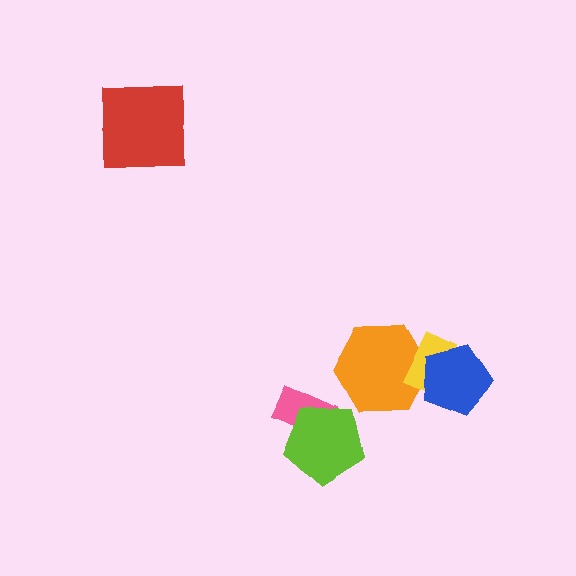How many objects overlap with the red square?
0 objects overlap with the red square.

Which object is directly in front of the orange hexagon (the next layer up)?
The yellow rectangle is directly in front of the orange hexagon.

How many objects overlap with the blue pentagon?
2 objects overlap with the blue pentagon.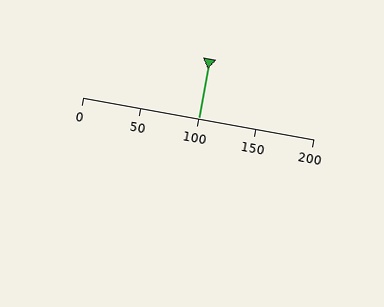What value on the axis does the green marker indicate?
The marker indicates approximately 100.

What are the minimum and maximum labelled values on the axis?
The axis runs from 0 to 200.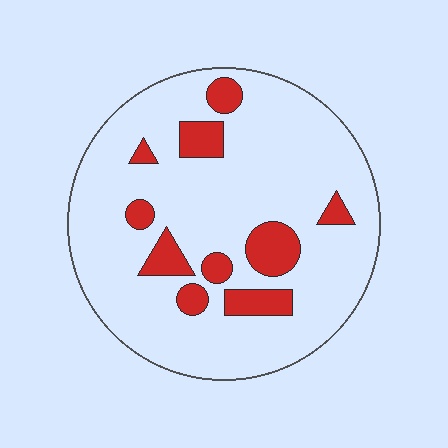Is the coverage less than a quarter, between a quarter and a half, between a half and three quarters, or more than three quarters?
Less than a quarter.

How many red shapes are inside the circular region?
10.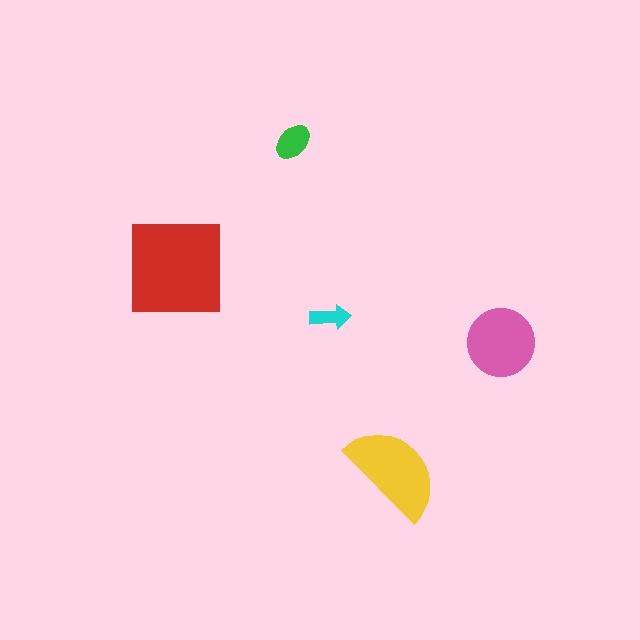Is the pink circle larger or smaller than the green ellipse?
Larger.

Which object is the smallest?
The cyan arrow.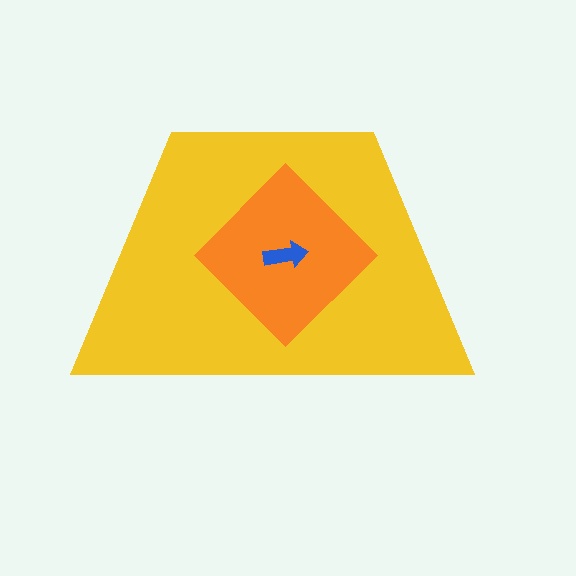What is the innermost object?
The blue arrow.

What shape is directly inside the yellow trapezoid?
The orange diamond.